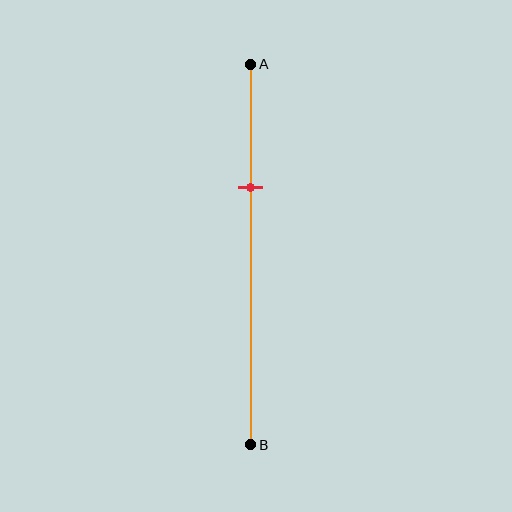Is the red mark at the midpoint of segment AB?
No, the mark is at about 30% from A, not at the 50% midpoint.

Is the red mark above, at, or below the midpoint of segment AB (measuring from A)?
The red mark is above the midpoint of segment AB.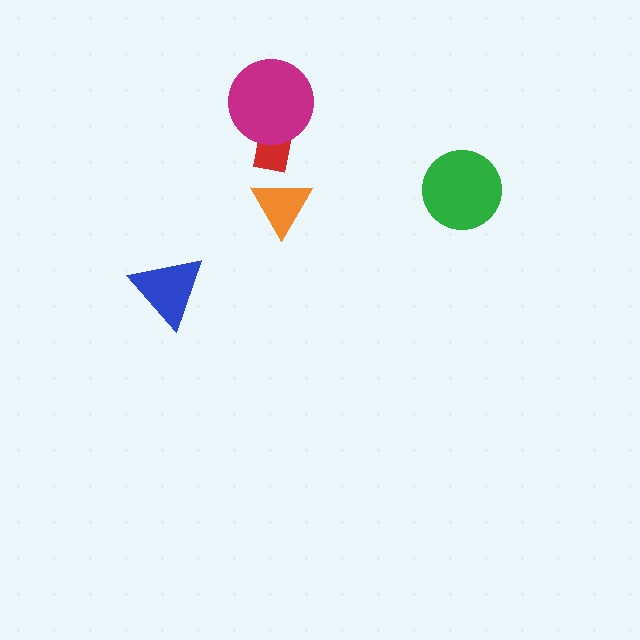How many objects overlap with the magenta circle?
1 object overlaps with the magenta circle.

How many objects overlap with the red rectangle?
1 object overlaps with the red rectangle.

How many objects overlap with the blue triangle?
0 objects overlap with the blue triangle.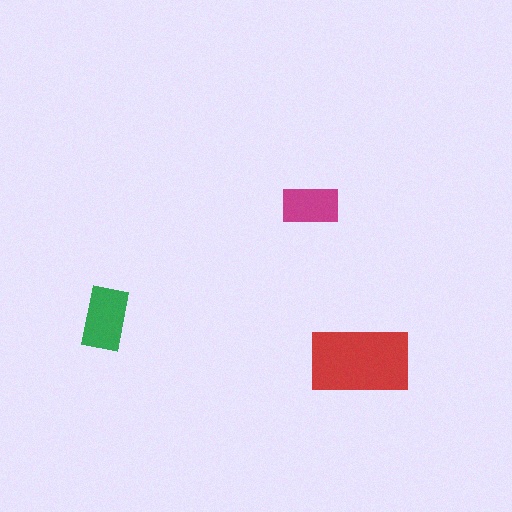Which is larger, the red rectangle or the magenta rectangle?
The red one.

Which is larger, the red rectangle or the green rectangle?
The red one.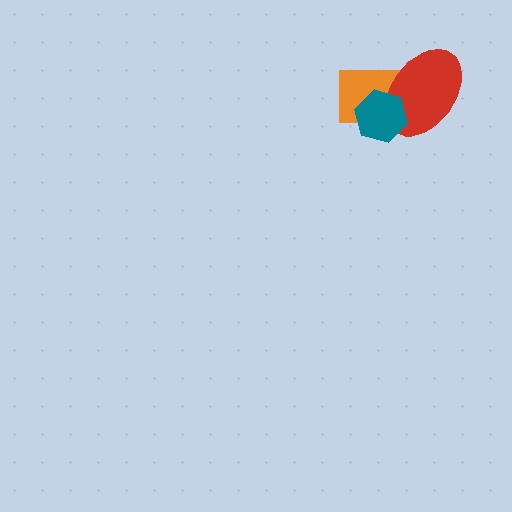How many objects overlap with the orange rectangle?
2 objects overlap with the orange rectangle.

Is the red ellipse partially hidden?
Yes, it is partially covered by another shape.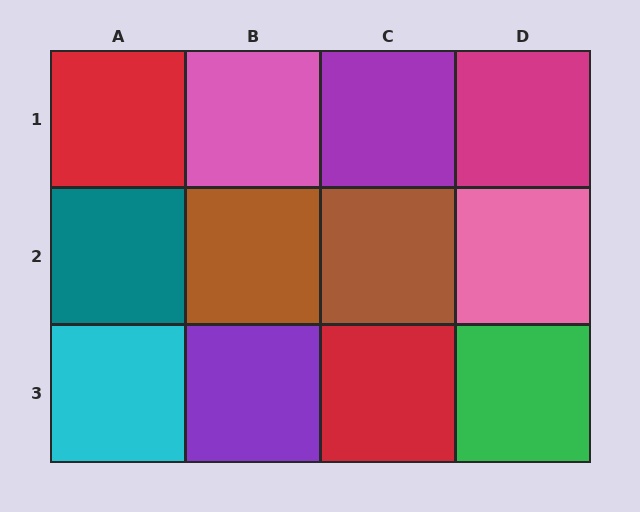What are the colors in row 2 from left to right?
Teal, brown, brown, pink.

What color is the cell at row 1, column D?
Magenta.